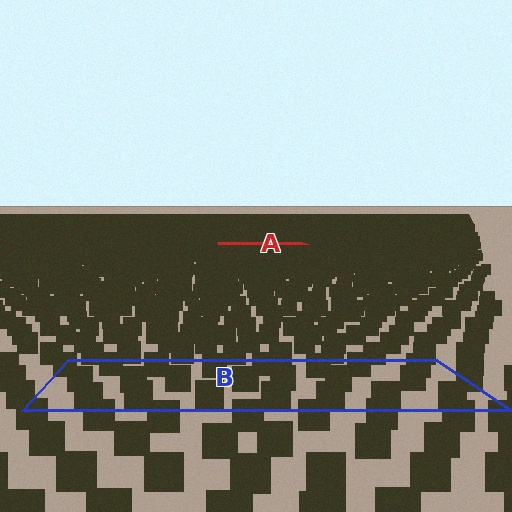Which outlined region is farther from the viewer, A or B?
Region A is farther from the viewer — the texture elements inside it appear smaller and more densely packed.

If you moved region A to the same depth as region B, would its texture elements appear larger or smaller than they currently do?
They would appear larger. At a closer depth, the same texture elements are projected at a bigger on-screen size.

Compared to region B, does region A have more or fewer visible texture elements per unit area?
Region A has more texture elements per unit area — they are packed more densely because it is farther away.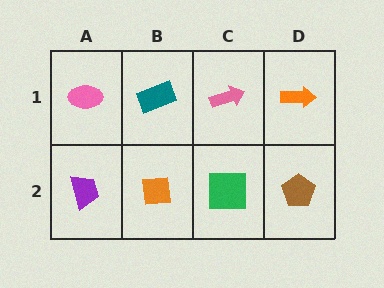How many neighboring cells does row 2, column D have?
2.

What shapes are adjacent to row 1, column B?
An orange square (row 2, column B), a pink ellipse (row 1, column A), a pink arrow (row 1, column C).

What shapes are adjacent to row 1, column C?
A green square (row 2, column C), a teal rectangle (row 1, column B), an orange arrow (row 1, column D).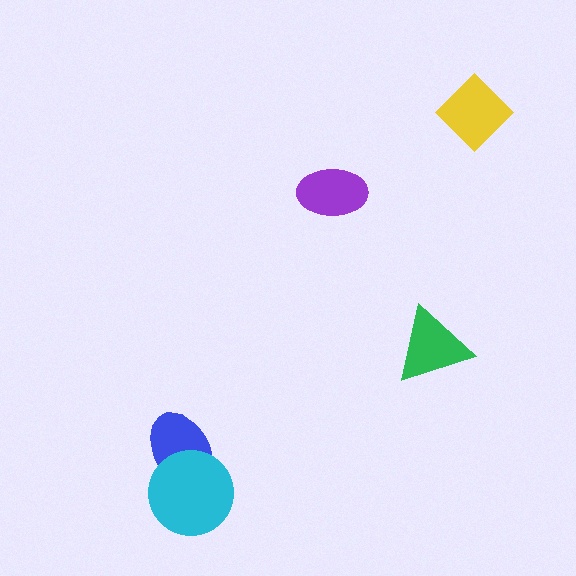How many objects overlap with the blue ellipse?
1 object overlaps with the blue ellipse.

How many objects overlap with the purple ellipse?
0 objects overlap with the purple ellipse.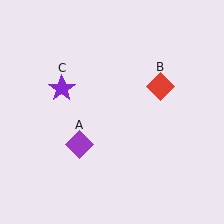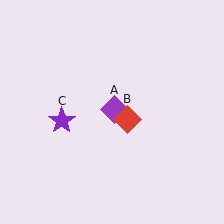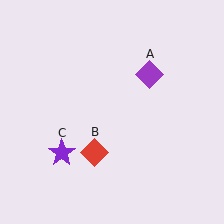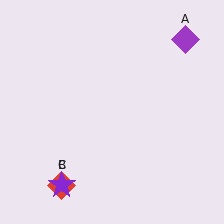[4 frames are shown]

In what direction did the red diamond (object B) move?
The red diamond (object B) moved down and to the left.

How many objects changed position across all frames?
3 objects changed position: purple diamond (object A), red diamond (object B), purple star (object C).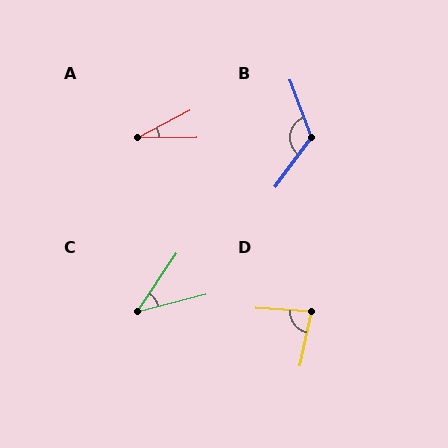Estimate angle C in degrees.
Approximately 41 degrees.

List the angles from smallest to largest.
A (27°), C (41°), D (82°), B (123°).